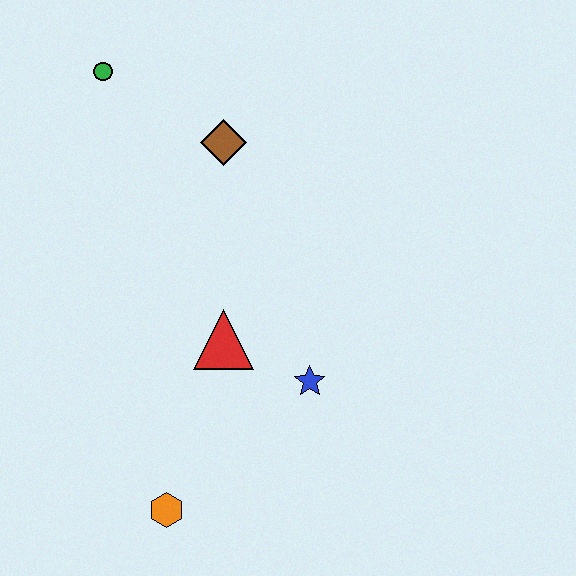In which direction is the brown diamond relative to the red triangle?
The brown diamond is above the red triangle.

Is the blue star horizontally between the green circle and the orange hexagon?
No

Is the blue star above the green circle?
No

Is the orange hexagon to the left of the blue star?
Yes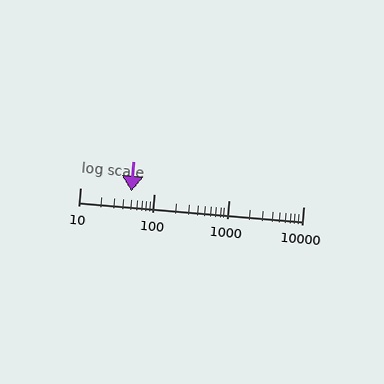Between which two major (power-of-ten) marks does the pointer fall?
The pointer is between 10 and 100.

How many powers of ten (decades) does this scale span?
The scale spans 3 decades, from 10 to 10000.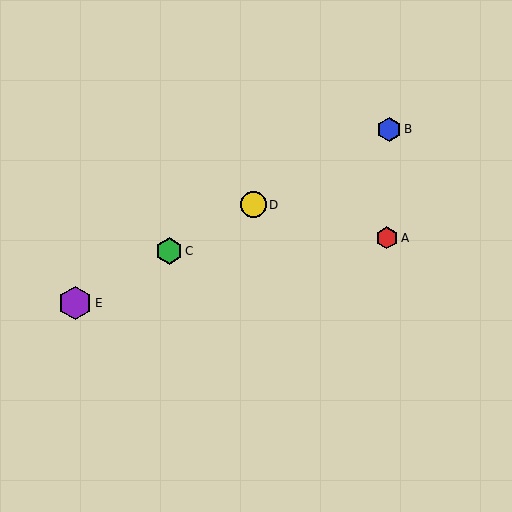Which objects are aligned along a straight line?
Objects B, C, D, E are aligned along a straight line.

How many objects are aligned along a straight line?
4 objects (B, C, D, E) are aligned along a straight line.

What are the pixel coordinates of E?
Object E is at (75, 303).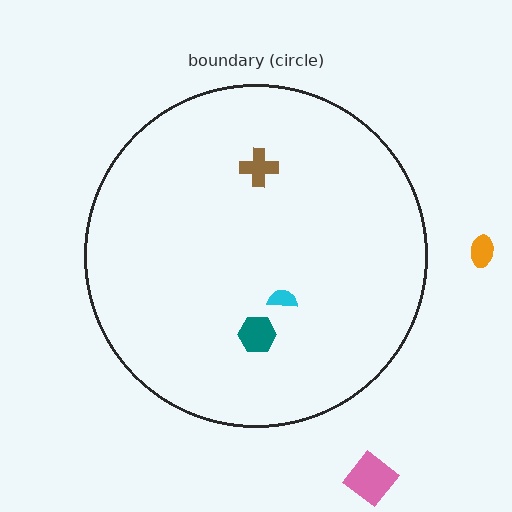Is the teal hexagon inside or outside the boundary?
Inside.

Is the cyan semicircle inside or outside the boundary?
Inside.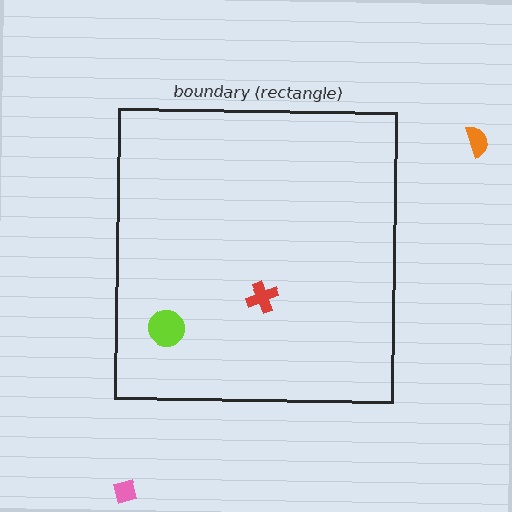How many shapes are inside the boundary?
2 inside, 2 outside.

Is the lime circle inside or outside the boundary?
Inside.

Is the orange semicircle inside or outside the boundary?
Outside.